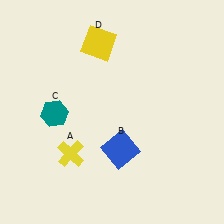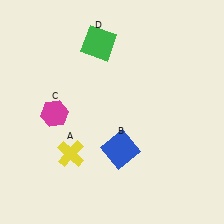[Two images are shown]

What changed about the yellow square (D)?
In Image 1, D is yellow. In Image 2, it changed to green.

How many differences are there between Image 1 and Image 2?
There are 2 differences between the two images.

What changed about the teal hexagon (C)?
In Image 1, C is teal. In Image 2, it changed to magenta.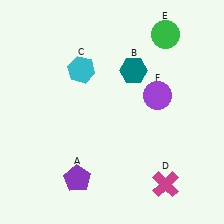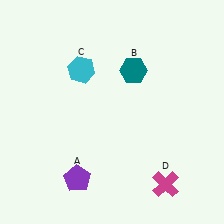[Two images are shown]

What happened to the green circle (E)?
The green circle (E) was removed in Image 2. It was in the top-right area of Image 1.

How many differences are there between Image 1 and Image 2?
There are 2 differences between the two images.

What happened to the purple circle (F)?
The purple circle (F) was removed in Image 2. It was in the top-right area of Image 1.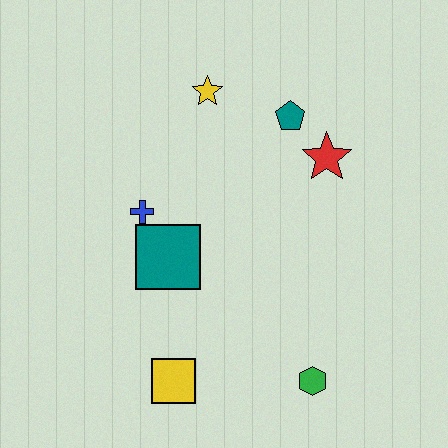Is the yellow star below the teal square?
No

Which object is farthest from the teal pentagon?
The yellow square is farthest from the teal pentagon.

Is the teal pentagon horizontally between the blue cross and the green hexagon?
Yes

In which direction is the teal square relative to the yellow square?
The teal square is above the yellow square.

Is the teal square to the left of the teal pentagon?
Yes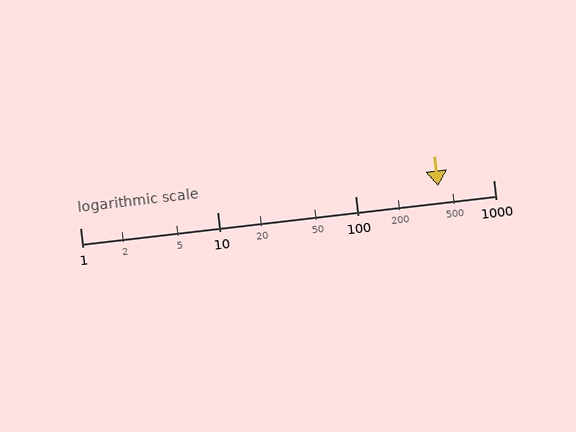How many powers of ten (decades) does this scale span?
The scale spans 3 decades, from 1 to 1000.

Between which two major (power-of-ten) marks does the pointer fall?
The pointer is between 100 and 1000.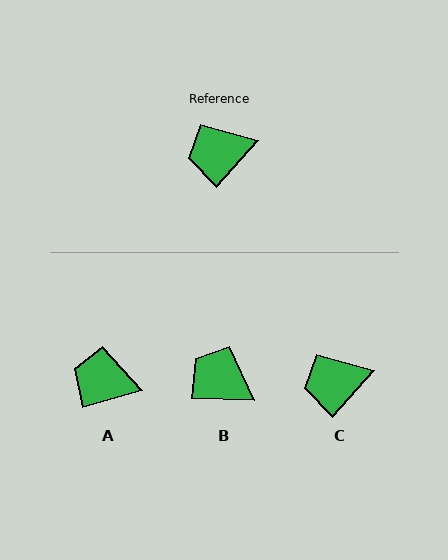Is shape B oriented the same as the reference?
No, it is off by about 51 degrees.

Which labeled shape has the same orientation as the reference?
C.